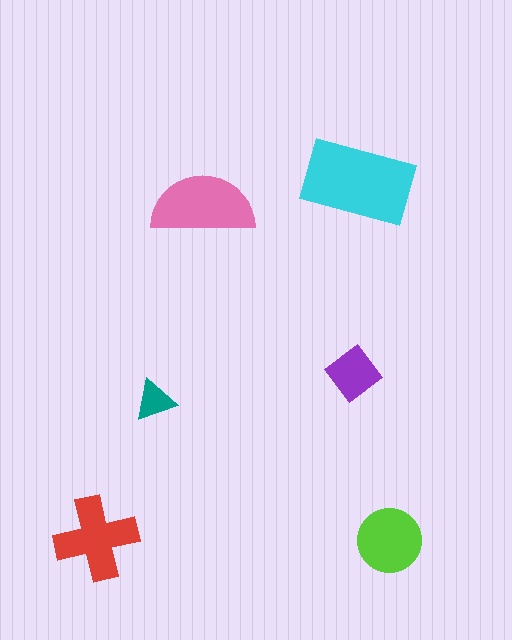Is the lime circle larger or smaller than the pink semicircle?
Smaller.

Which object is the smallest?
The teal triangle.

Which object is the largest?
The cyan rectangle.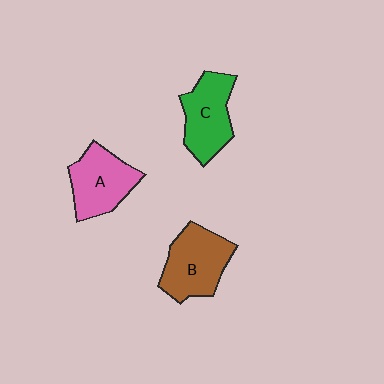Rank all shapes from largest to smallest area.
From largest to smallest: B (brown), C (green), A (pink).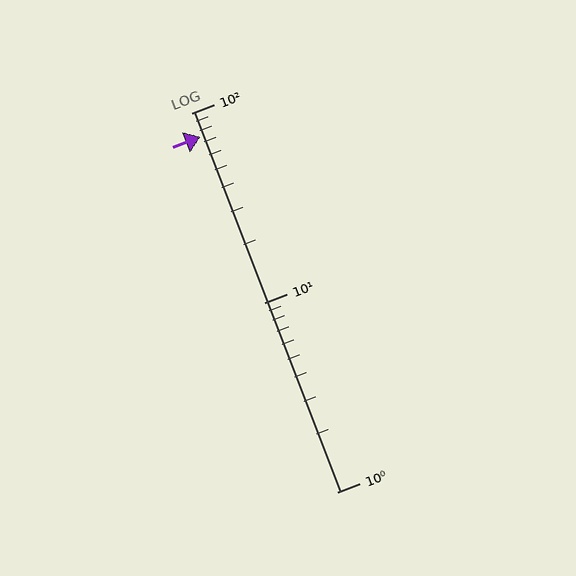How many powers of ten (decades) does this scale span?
The scale spans 2 decades, from 1 to 100.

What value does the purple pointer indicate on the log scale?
The pointer indicates approximately 75.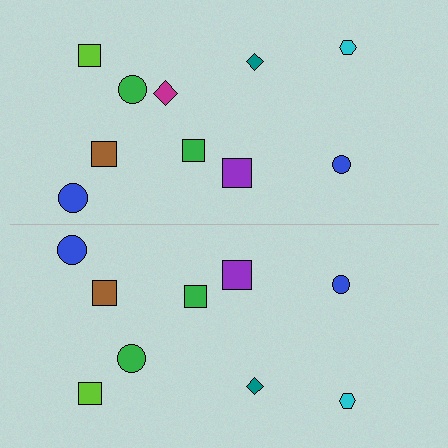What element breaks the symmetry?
A magenta diamond is missing from the bottom side.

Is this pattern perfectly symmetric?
No, the pattern is not perfectly symmetric. A magenta diamond is missing from the bottom side.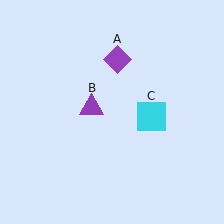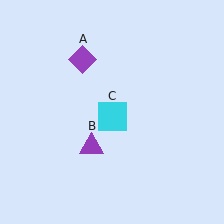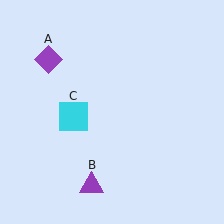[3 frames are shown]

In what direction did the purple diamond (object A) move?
The purple diamond (object A) moved left.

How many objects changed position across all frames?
3 objects changed position: purple diamond (object A), purple triangle (object B), cyan square (object C).